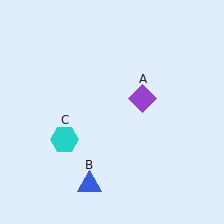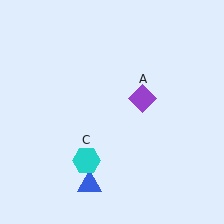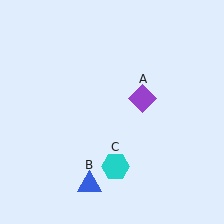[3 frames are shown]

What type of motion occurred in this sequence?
The cyan hexagon (object C) rotated counterclockwise around the center of the scene.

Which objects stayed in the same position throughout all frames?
Purple diamond (object A) and blue triangle (object B) remained stationary.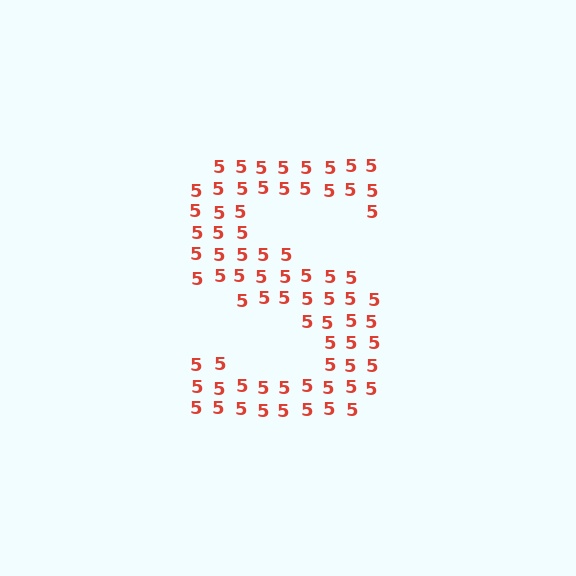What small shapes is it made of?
It is made of small digit 5's.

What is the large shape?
The large shape is the letter S.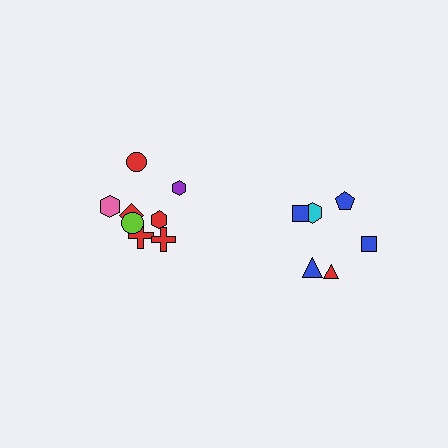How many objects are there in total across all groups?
There are 14 objects.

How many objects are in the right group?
There are 6 objects.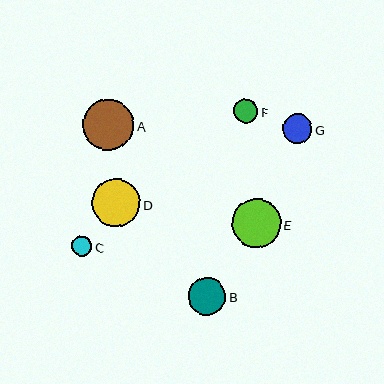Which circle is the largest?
Circle A is the largest with a size of approximately 51 pixels.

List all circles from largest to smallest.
From largest to smallest: A, E, D, B, G, F, C.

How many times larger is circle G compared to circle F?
Circle G is approximately 1.2 times the size of circle F.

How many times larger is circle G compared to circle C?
Circle G is approximately 1.4 times the size of circle C.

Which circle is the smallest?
Circle C is the smallest with a size of approximately 20 pixels.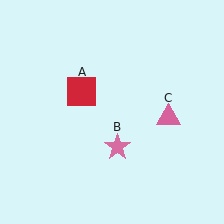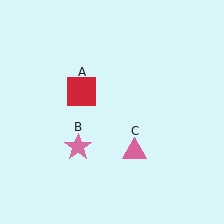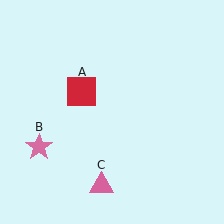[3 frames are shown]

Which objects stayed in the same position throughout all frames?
Red square (object A) remained stationary.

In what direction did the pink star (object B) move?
The pink star (object B) moved left.